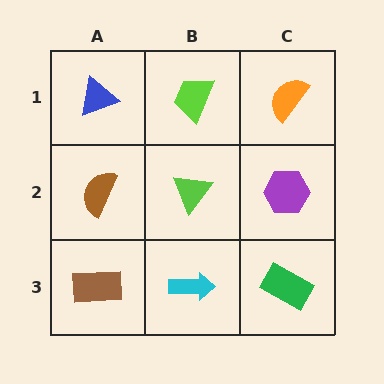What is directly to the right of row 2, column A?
A lime triangle.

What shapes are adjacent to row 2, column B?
A lime trapezoid (row 1, column B), a cyan arrow (row 3, column B), a brown semicircle (row 2, column A), a purple hexagon (row 2, column C).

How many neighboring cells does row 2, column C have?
3.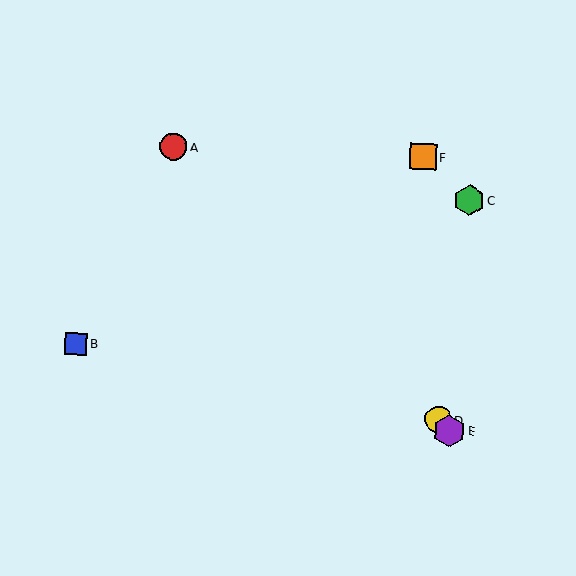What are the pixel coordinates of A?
Object A is at (173, 147).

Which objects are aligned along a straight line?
Objects A, D, E are aligned along a straight line.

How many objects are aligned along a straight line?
3 objects (A, D, E) are aligned along a straight line.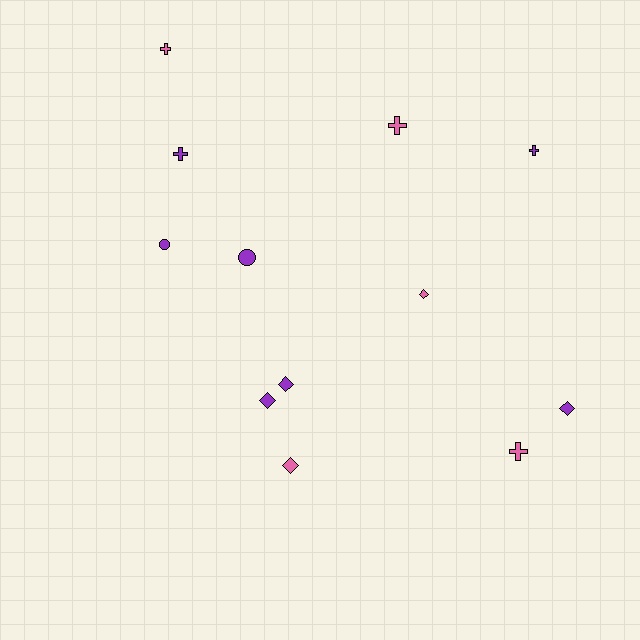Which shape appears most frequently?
Diamond, with 5 objects.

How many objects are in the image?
There are 12 objects.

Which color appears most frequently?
Purple, with 7 objects.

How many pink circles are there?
There are no pink circles.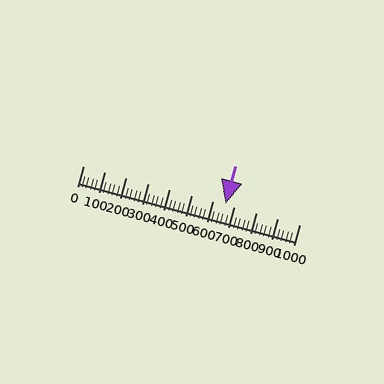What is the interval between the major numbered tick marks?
The major tick marks are spaced 100 units apart.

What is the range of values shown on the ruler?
The ruler shows values from 0 to 1000.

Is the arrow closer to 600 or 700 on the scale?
The arrow is closer to 700.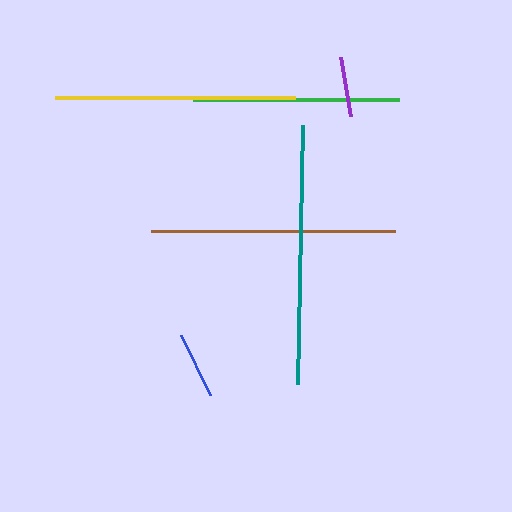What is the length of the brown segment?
The brown segment is approximately 244 pixels long.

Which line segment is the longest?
The teal line is the longest at approximately 258 pixels.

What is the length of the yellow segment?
The yellow segment is approximately 240 pixels long.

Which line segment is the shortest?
The purple line is the shortest at approximately 60 pixels.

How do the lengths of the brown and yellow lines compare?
The brown and yellow lines are approximately the same length.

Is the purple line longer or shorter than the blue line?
The blue line is longer than the purple line.